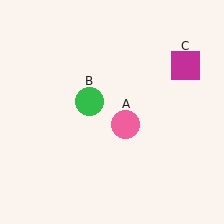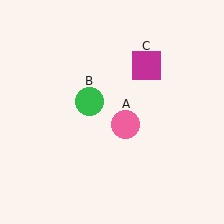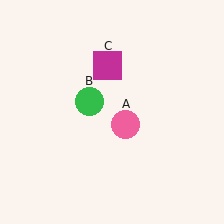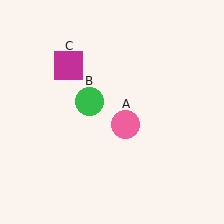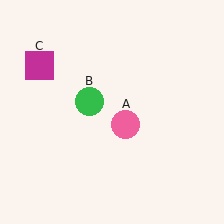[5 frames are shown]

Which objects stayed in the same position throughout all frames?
Pink circle (object A) and green circle (object B) remained stationary.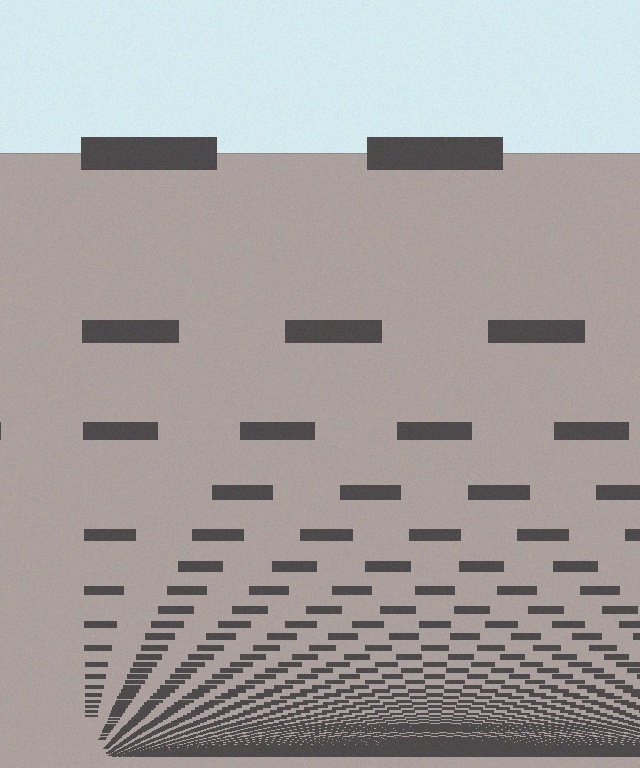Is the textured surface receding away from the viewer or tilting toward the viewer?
The surface appears to tilt toward the viewer. Texture elements get larger and sparser toward the top.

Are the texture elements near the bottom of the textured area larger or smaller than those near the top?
Smaller. The gradient is inverted — elements near the bottom are smaller and denser.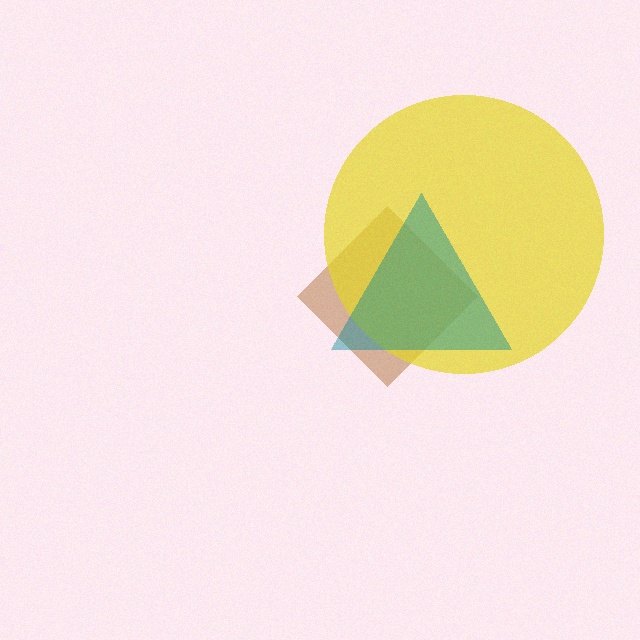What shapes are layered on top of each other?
The layered shapes are: a brown diamond, a yellow circle, a teal triangle.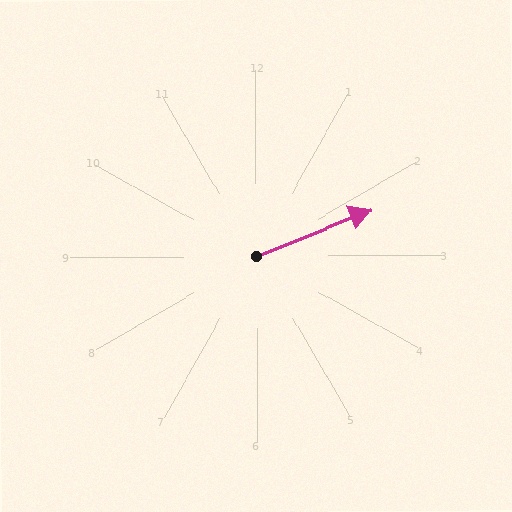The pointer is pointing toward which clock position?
Roughly 2 o'clock.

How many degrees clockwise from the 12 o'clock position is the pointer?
Approximately 68 degrees.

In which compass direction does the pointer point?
East.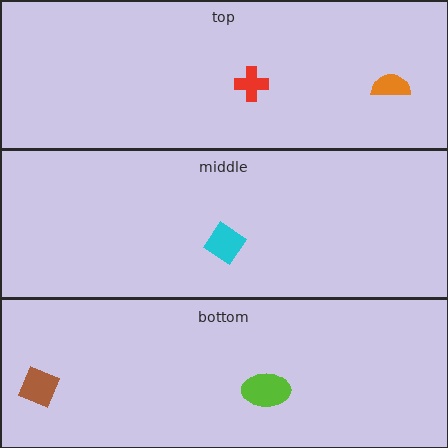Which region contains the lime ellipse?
The bottom region.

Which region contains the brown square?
The bottom region.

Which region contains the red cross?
The top region.